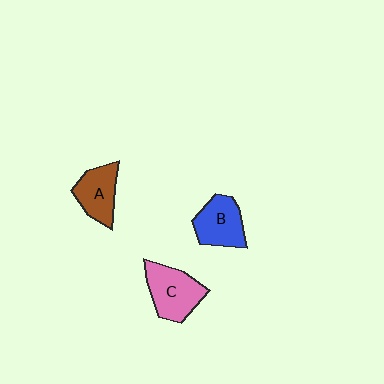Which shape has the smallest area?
Shape A (brown).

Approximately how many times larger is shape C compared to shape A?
Approximately 1.2 times.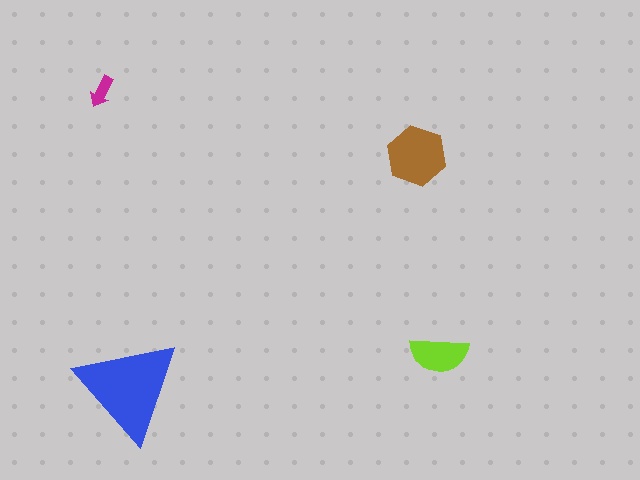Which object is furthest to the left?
The magenta arrow is leftmost.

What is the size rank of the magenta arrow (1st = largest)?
4th.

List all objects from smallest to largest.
The magenta arrow, the lime semicircle, the brown hexagon, the blue triangle.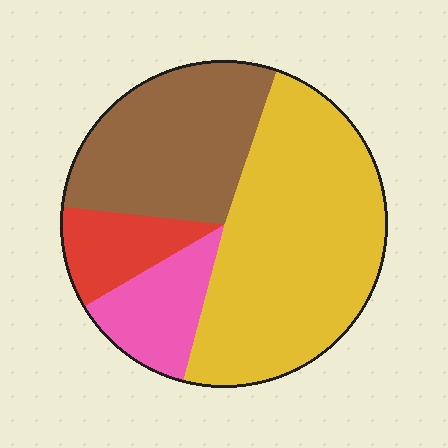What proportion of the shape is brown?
Brown takes up between a quarter and a half of the shape.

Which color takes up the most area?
Yellow, at roughly 50%.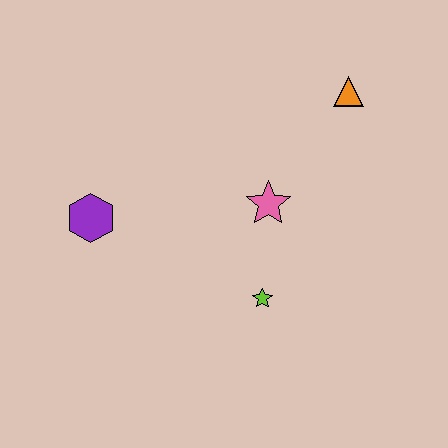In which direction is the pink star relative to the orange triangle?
The pink star is below the orange triangle.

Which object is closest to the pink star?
The lime star is closest to the pink star.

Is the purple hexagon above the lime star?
Yes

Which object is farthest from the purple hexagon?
The orange triangle is farthest from the purple hexagon.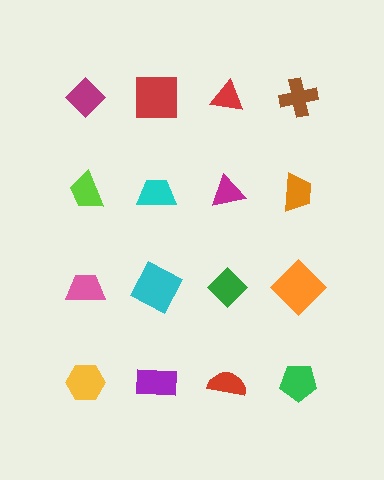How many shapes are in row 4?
4 shapes.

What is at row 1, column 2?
A red square.